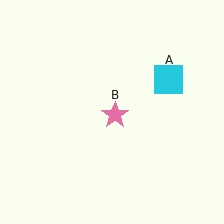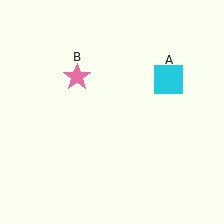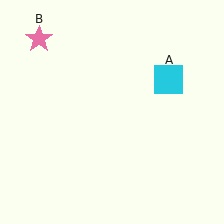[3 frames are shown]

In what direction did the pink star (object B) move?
The pink star (object B) moved up and to the left.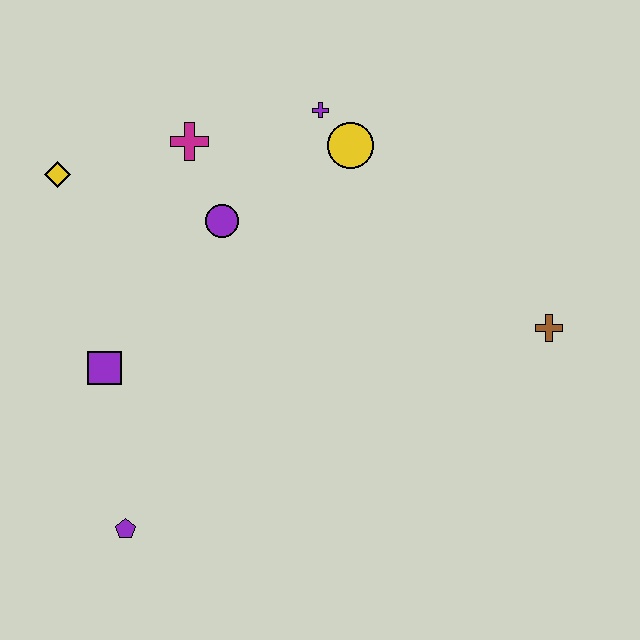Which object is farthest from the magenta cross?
The brown cross is farthest from the magenta cross.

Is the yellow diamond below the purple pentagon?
No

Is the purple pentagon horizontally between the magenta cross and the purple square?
Yes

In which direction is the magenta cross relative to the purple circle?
The magenta cross is above the purple circle.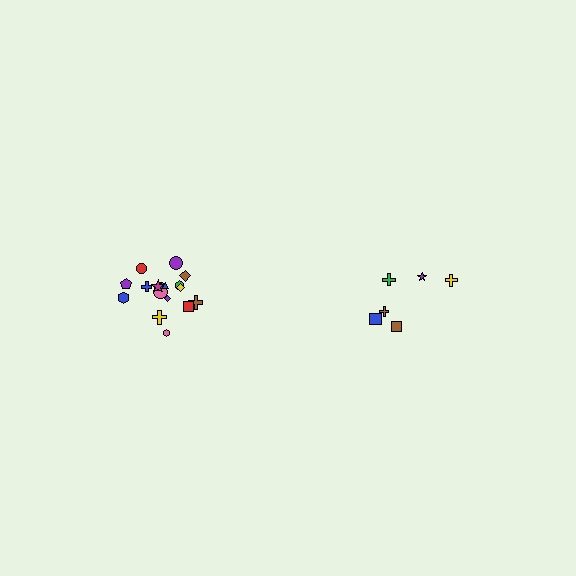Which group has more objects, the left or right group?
The left group.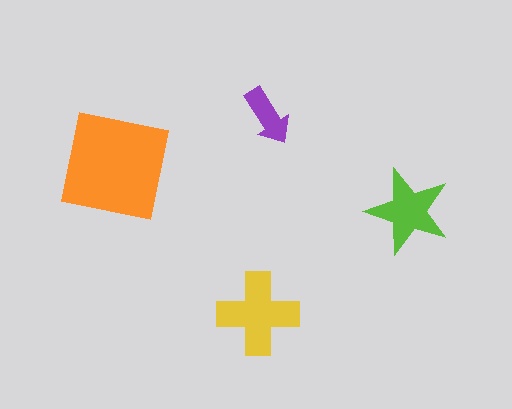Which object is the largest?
The orange square.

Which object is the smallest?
The purple arrow.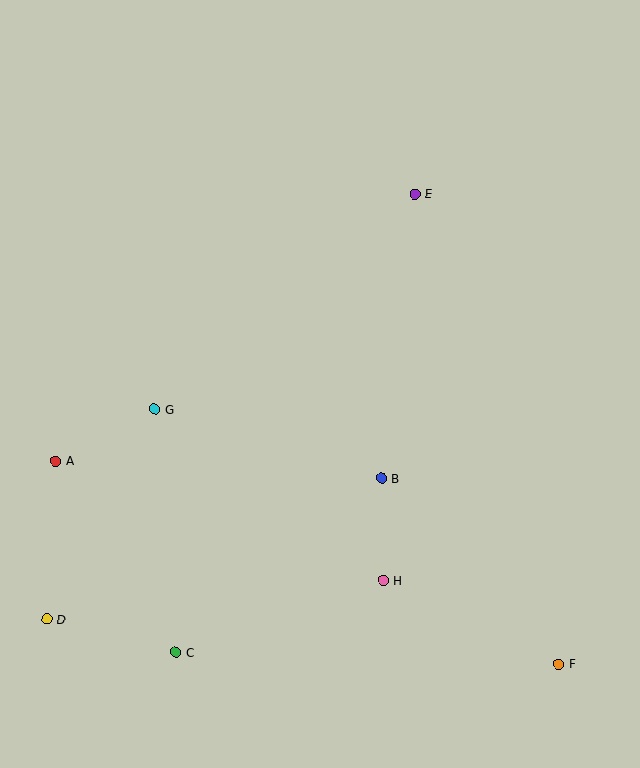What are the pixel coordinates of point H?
Point H is at (383, 581).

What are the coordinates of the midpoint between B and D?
The midpoint between B and D is at (214, 549).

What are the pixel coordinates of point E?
Point E is at (415, 194).